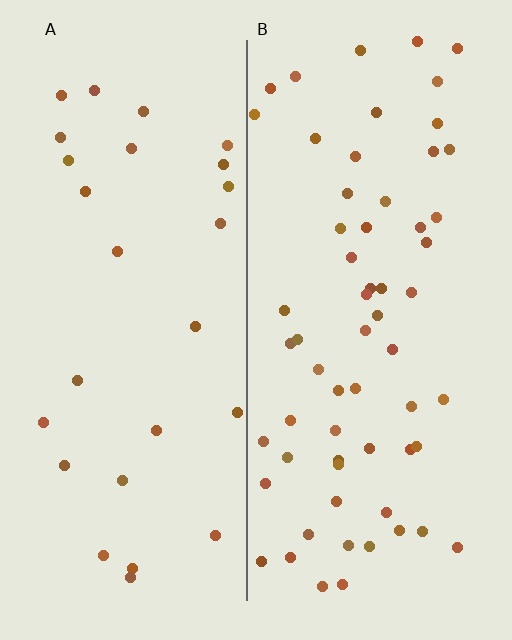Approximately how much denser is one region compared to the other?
Approximately 2.3× — region B over region A.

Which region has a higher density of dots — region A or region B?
B (the right).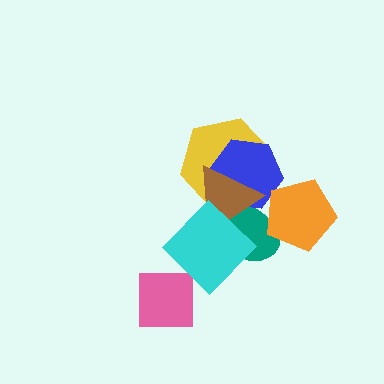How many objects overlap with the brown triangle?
4 objects overlap with the brown triangle.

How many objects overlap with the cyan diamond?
2 objects overlap with the cyan diamond.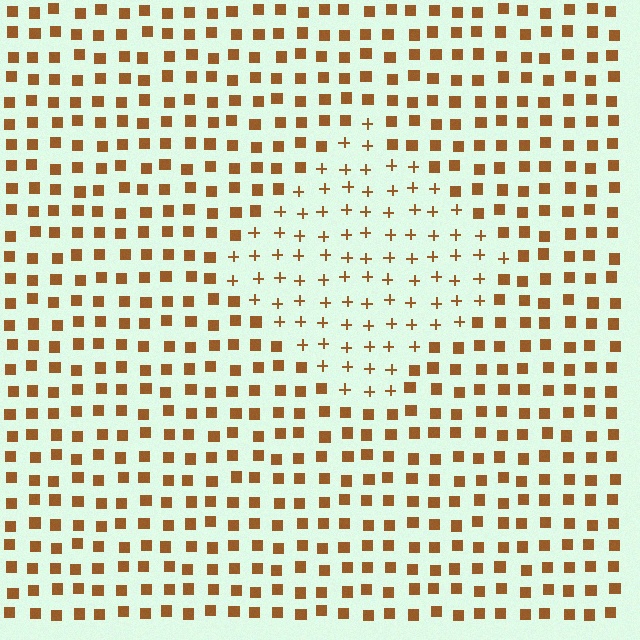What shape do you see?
I see a diamond.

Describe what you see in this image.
The image is filled with small brown elements arranged in a uniform grid. A diamond-shaped region contains plus signs, while the surrounding area contains squares. The boundary is defined purely by the change in element shape.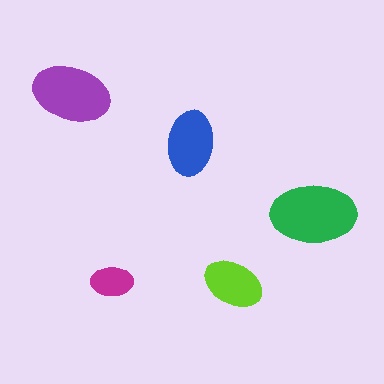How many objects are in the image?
There are 5 objects in the image.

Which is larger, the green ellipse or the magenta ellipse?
The green one.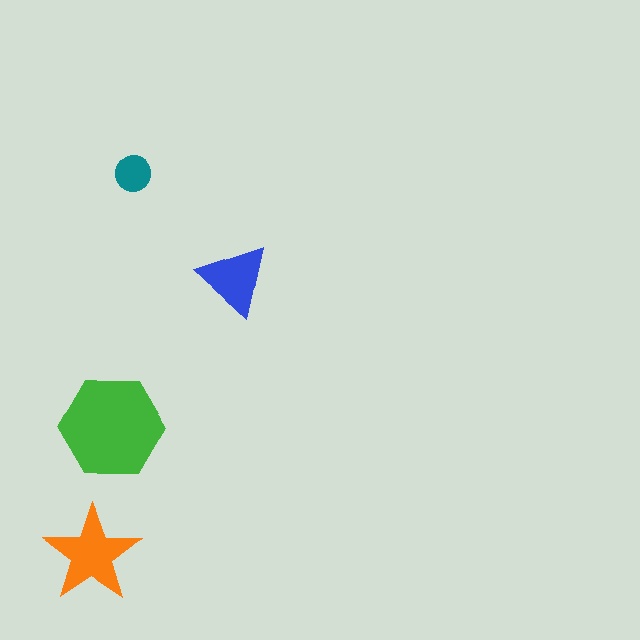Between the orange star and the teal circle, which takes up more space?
The orange star.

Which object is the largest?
The green hexagon.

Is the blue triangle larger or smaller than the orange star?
Smaller.